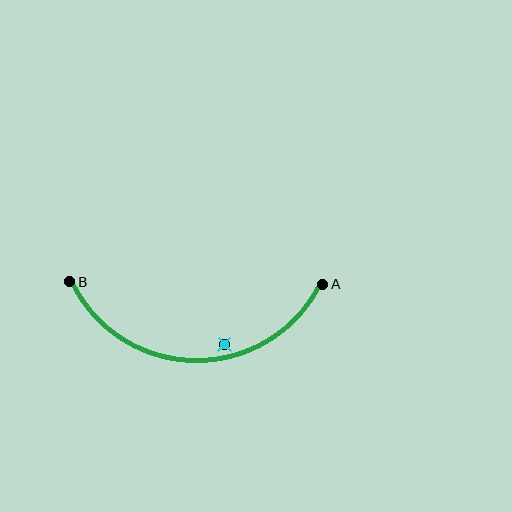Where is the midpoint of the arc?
The arc midpoint is the point on the curve farthest from the straight line joining A and B. It sits below that line.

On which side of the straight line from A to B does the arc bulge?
The arc bulges below the straight line connecting A and B.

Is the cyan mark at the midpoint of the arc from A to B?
No — the cyan mark does not lie on the arc at all. It sits slightly inside the curve.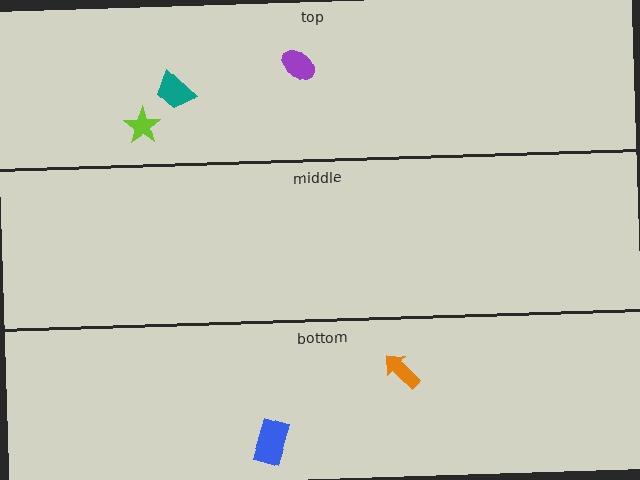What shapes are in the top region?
The teal trapezoid, the lime star, the purple ellipse.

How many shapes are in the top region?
3.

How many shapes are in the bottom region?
2.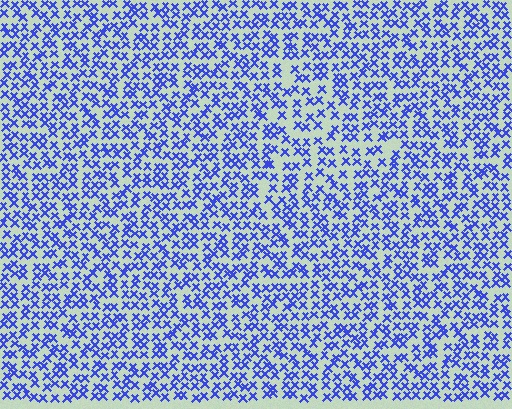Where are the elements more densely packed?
The elements are more densely packed outside the triangle boundary.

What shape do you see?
I see a triangle.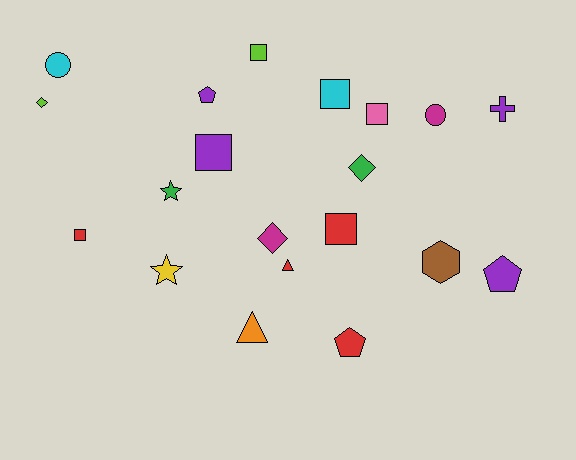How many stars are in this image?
There are 2 stars.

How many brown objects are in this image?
There is 1 brown object.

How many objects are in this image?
There are 20 objects.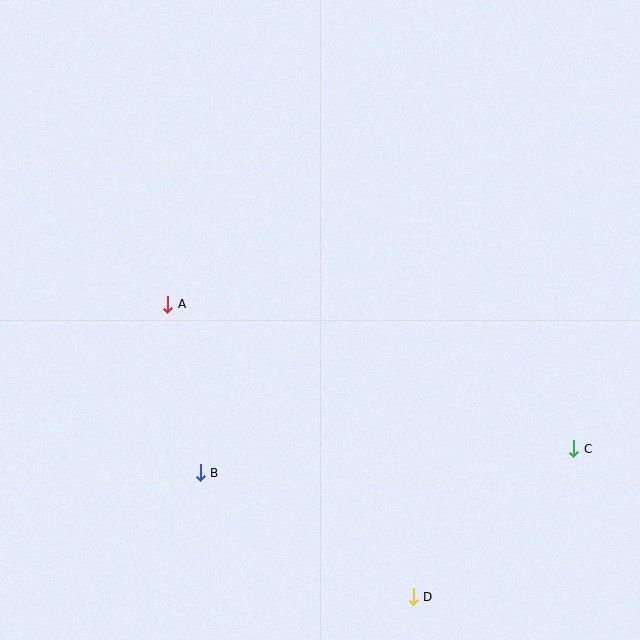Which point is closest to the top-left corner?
Point A is closest to the top-left corner.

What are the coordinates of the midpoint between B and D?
The midpoint between B and D is at (307, 535).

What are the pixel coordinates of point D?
Point D is at (413, 597).